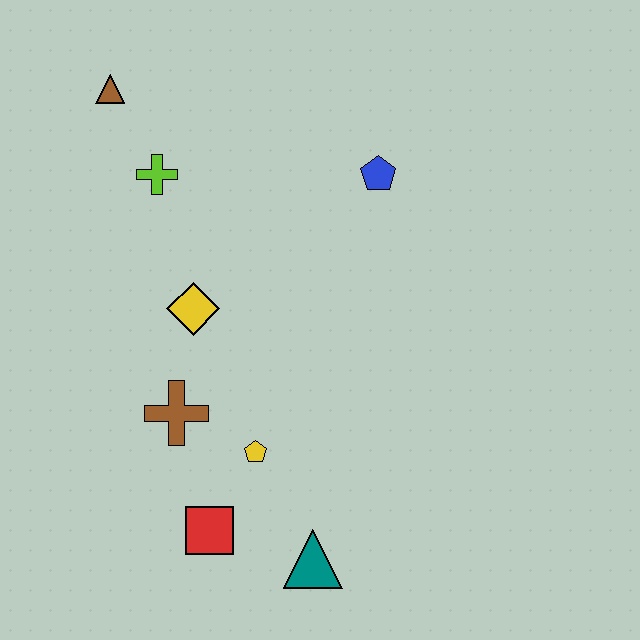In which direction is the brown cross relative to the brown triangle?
The brown cross is below the brown triangle.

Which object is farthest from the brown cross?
The brown triangle is farthest from the brown cross.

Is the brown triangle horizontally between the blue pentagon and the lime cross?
No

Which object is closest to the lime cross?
The brown triangle is closest to the lime cross.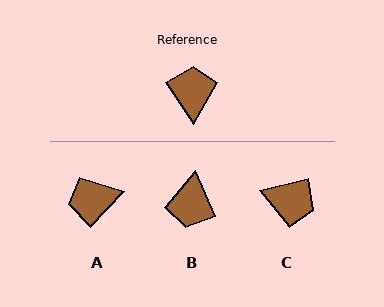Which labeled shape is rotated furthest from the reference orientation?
B, about 170 degrees away.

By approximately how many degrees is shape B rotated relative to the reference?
Approximately 170 degrees counter-clockwise.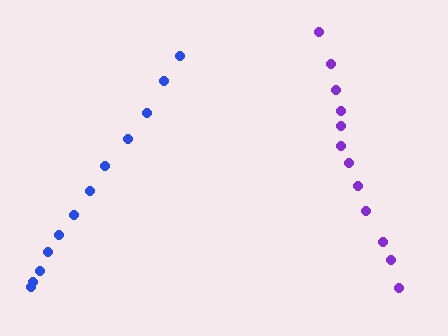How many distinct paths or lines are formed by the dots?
There are 2 distinct paths.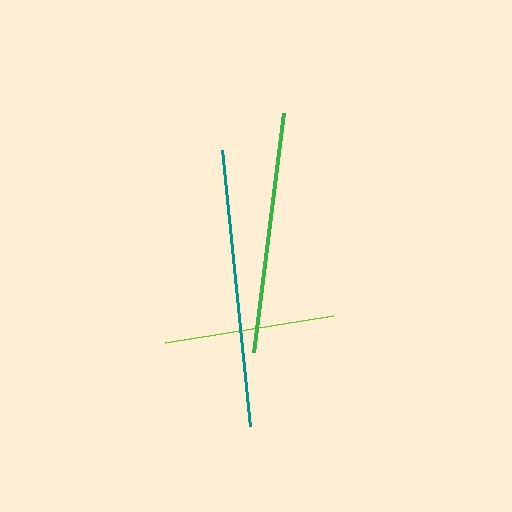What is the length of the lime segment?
The lime segment is approximately 170 pixels long.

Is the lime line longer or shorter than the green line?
The green line is longer than the lime line.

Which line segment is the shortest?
The lime line is the shortest at approximately 170 pixels.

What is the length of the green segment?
The green segment is approximately 241 pixels long.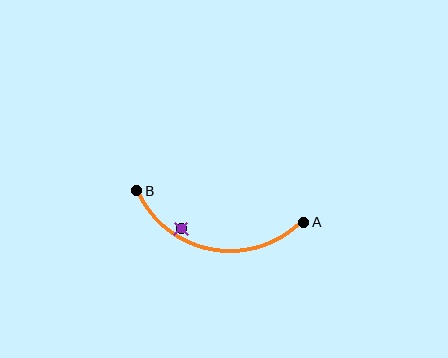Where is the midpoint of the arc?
The arc midpoint is the point on the curve farthest from the straight line joining A and B. It sits below that line.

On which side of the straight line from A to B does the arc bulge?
The arc bulges below the straight line connecting A and B.